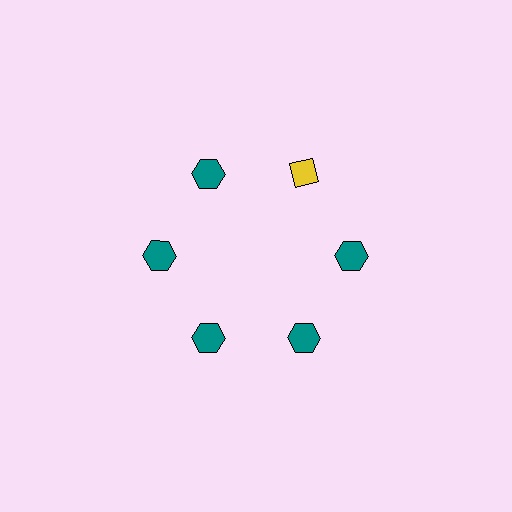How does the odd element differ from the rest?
It differs in both color (yellow instead of teal) and shape (diamond instead of hexagon).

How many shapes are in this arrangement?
There are 6 shapes arranged in a ring pattern.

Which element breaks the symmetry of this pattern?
The yellow diamond at roughly the 1 o'clock position breaks the symmetry. All other shapes are teal hexagons.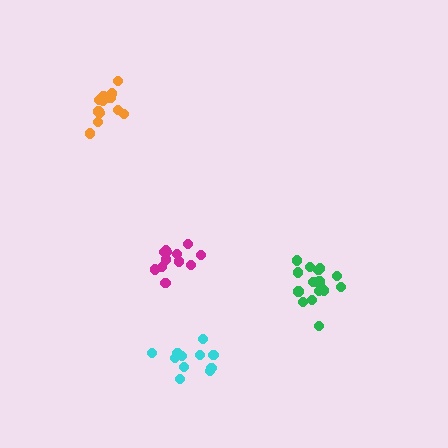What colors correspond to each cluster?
The clusters are colored: green, orange, cyan, magenta.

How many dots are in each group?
Group 1: 17 dots, Group 2: 12 dots, Group 3: 12 dots, Group 4: 12 dots (53 total).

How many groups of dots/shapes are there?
There are 4 groups.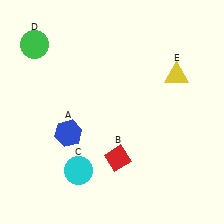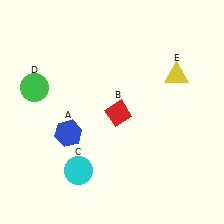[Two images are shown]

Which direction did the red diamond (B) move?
The red diamond (B) moved up.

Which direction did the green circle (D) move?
The green circle (D) moved down.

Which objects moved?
The objects that moved are: the red diamond (B), the green circle (D).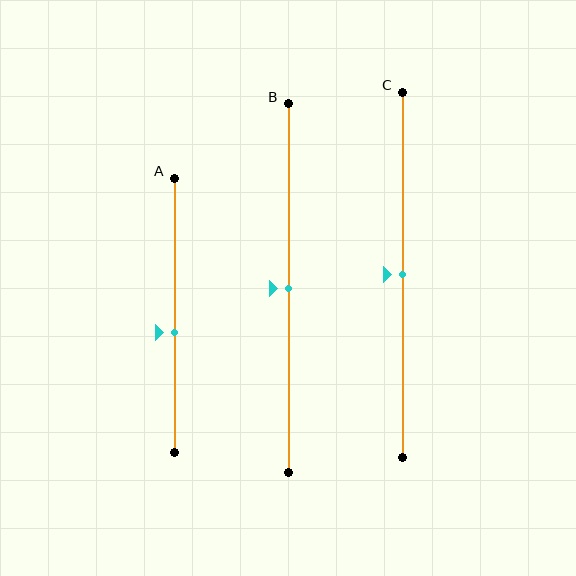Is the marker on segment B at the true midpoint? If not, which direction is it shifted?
Yes, the marker on segment B is at the true midpoint.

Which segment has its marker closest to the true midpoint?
Segment B has its marker closest to the true midpoint.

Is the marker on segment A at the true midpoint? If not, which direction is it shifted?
No, the marker on segment A is shifted downward by about 6% of the segment length.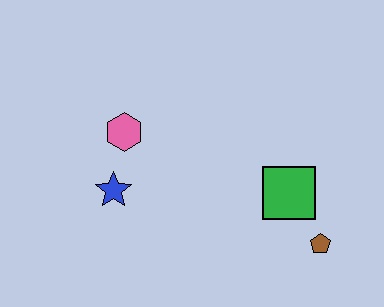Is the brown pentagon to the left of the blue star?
No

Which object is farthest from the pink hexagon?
The brown pentagon is farthest from the pink hexagon.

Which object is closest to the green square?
The brown pentagon is closest to the green square.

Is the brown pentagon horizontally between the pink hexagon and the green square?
No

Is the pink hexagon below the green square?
No